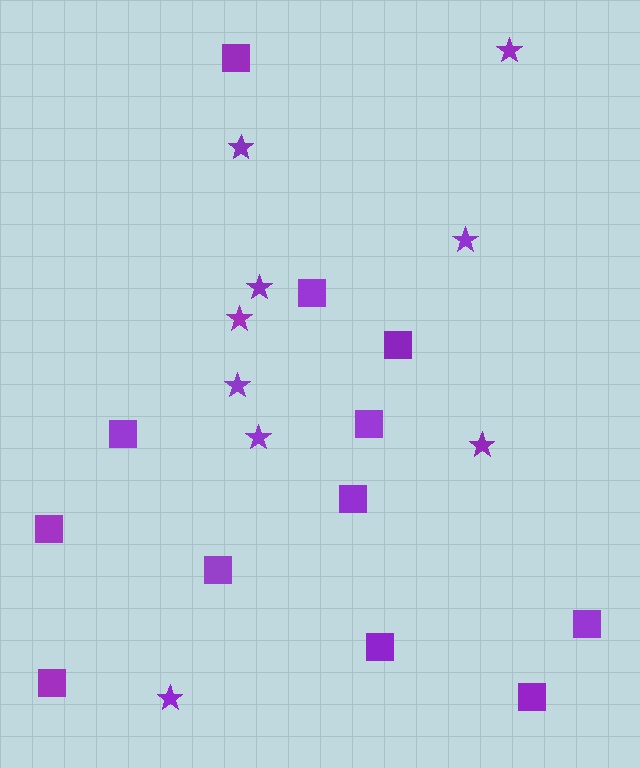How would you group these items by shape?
There are 2 groups: one group of stars (9) and one group of squares (12).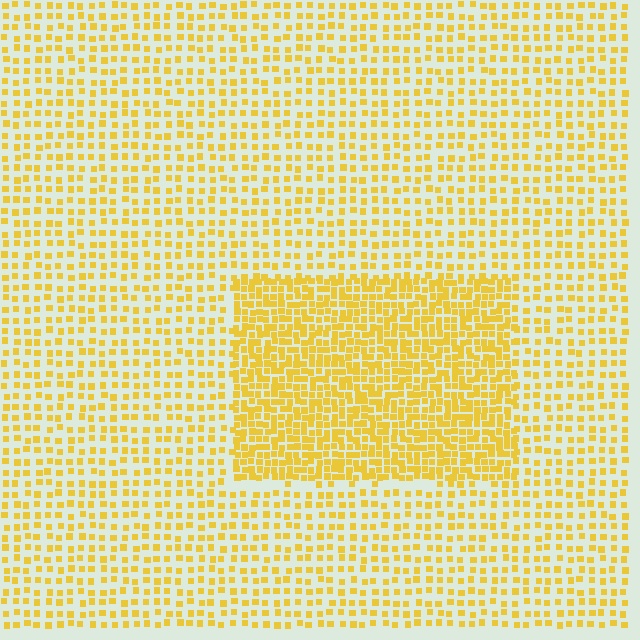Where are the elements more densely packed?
The elements are more densely packed inside the rectangle boundary.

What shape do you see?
I see a rectangle.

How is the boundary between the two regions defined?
The boundary is defined by a change in element density (approximately 2.1x ratio). All elements are the same color, size, and shape.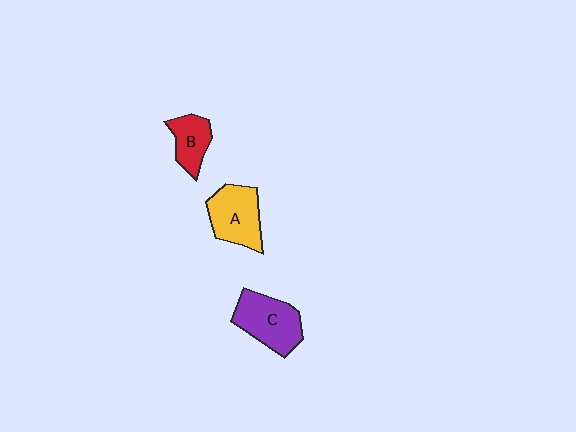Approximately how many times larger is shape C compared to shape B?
Approximately 1.6 times.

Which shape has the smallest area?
Shape B (red).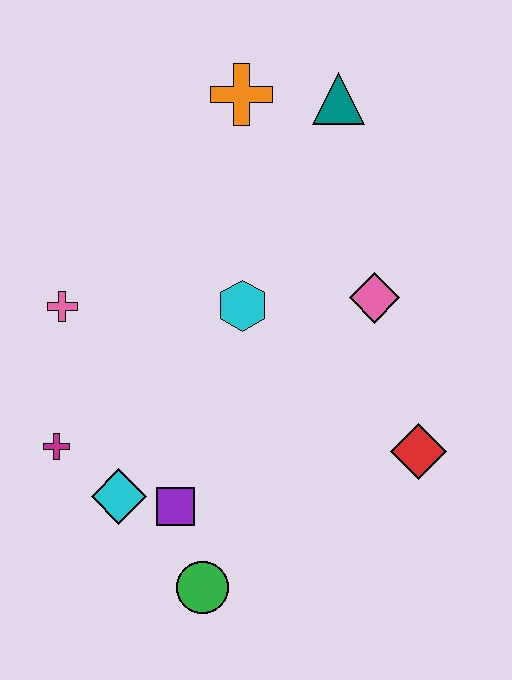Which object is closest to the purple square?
The cyan diamond is closest to the purple square.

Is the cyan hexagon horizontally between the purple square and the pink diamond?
Yes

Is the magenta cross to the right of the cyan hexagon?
No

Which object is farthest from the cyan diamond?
The teal triangle is farthest from the cyan diamond.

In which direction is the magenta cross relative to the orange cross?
The magenta cross is below the orange cross.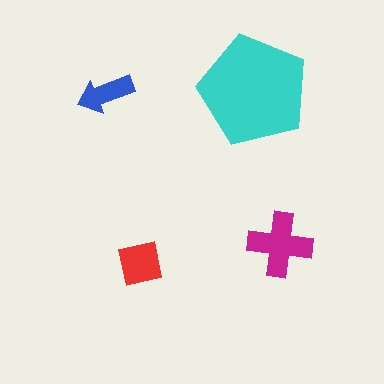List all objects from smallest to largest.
The blue arrow, the red square, the magenta cross, the cyan pentagon.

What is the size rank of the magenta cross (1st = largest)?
2nd.